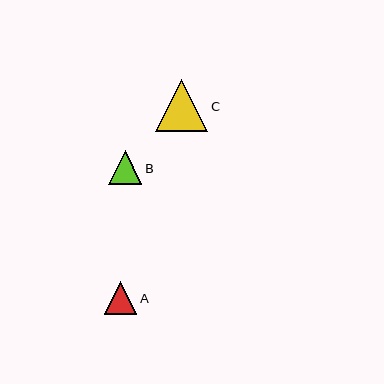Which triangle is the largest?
Triangle C is the largest with a size of approximately 53 pixels.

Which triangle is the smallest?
Triangle A is the smallest with a size of approximately 33 pixels.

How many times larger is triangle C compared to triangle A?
Triangle C is approximately 1.6 times the size of triangle A.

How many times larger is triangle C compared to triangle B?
Triangle C is approximately 1.6 times the size of triangle B.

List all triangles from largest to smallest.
From largest to smallest: C, B, A.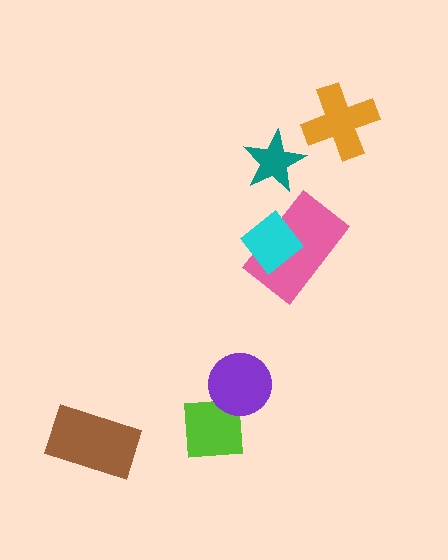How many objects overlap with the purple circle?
1 object overlaps with the purple circle.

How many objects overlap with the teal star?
0 objects overlap with the teal star.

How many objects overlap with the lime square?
1 object overlaps with the lime square.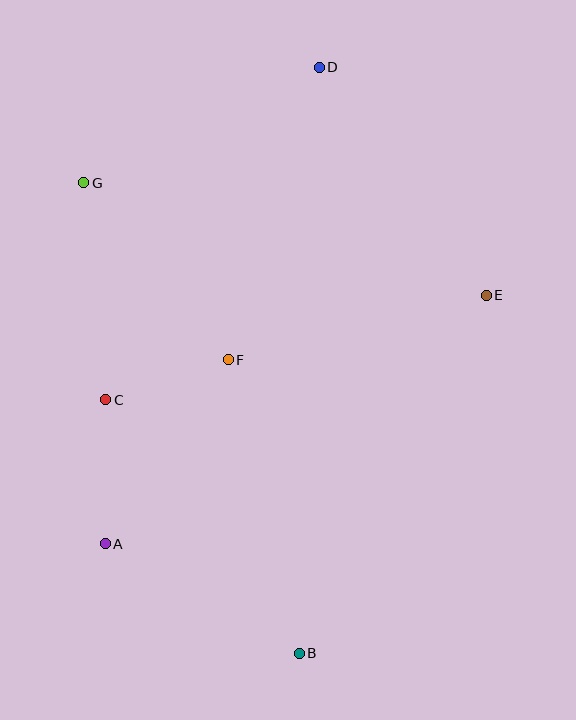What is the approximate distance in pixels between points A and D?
The distance between A and D is approximately 522 pixels.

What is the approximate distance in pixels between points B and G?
The distance between B and G is approximately 517 pixels.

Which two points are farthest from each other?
Points B and D are farthest from each other.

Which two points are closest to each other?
Points C and F are closest to each other.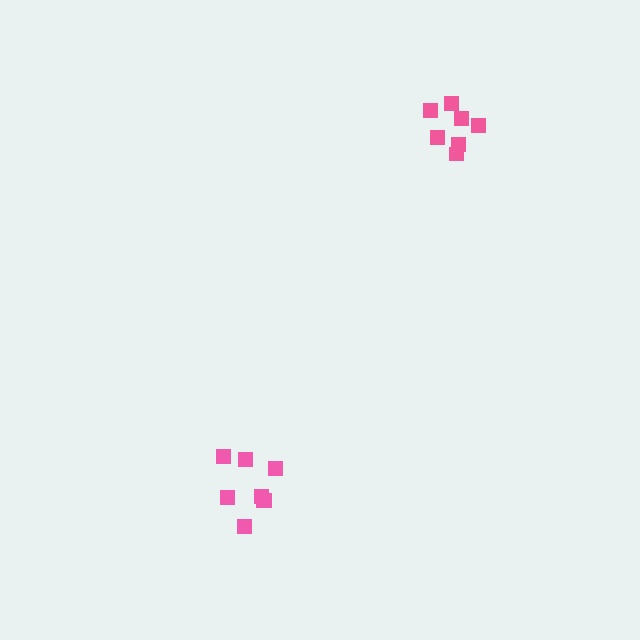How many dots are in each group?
Group 1: 8 dots, Group 2: 7 dots (15 total).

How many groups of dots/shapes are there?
There are 2 groups.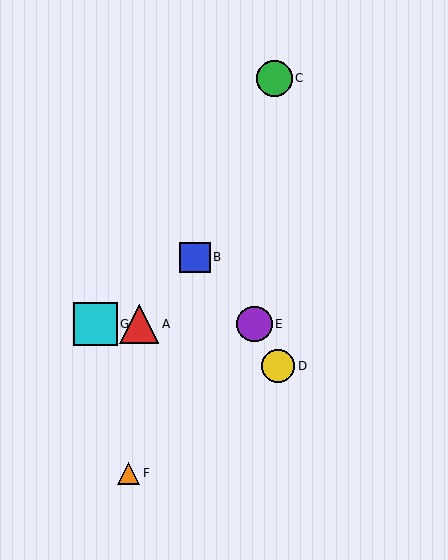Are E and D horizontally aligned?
No, E is at y≈324 and D is at y≈366.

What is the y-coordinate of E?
Object E is at y≈324.